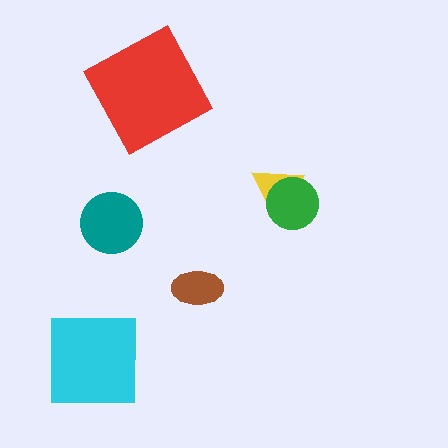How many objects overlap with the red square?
0 objects overlap with the red square.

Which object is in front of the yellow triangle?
The green circle is in front of the yellow triangle.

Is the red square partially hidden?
No, no other shape covers it.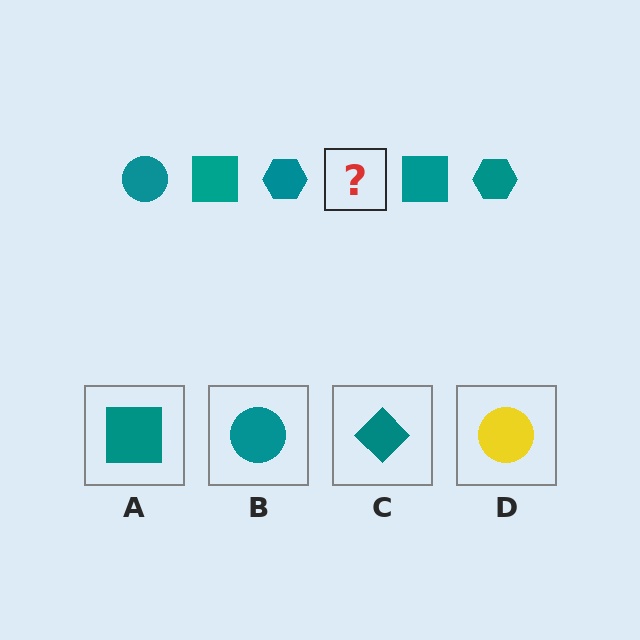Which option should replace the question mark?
Option B.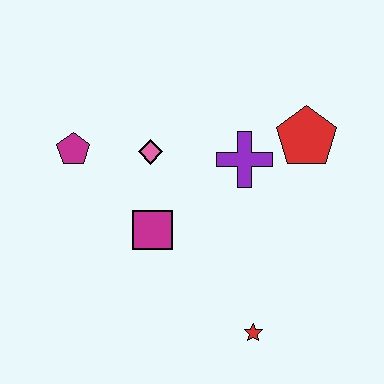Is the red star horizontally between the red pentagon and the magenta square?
Yes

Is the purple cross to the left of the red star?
Yes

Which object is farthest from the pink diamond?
The red star is farthest from the pink diamond.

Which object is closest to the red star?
The magenta square is closest to the red star.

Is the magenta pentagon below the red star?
No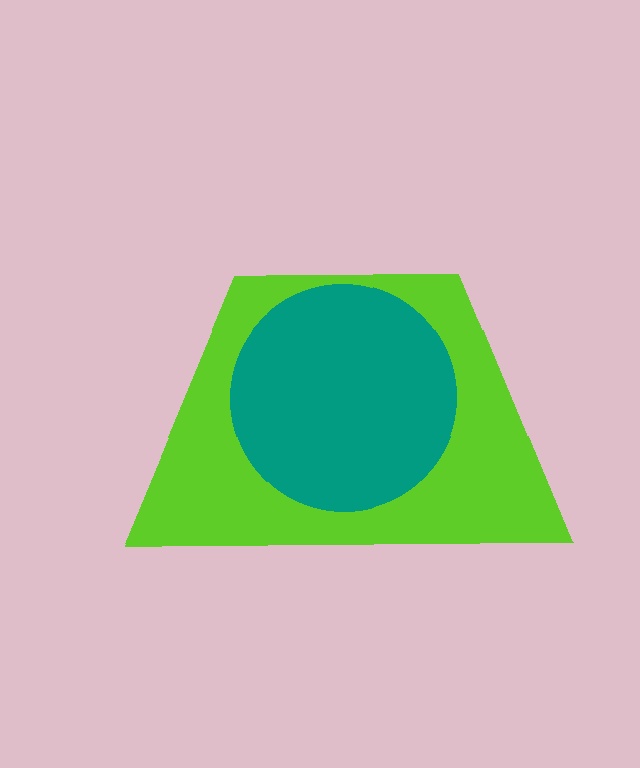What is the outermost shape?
The lime trapezoid.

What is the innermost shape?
The teal circle.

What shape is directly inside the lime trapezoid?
The teal circle.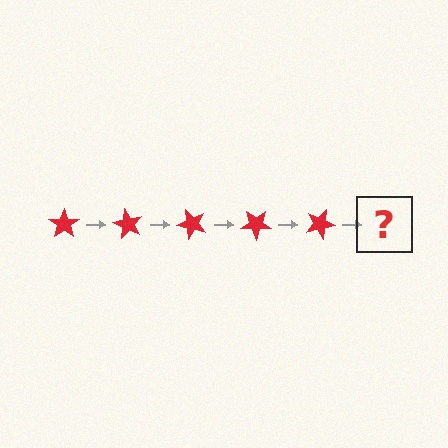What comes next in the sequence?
The next element should be a red star rotated 300 degrees.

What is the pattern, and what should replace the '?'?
The pattern is that the star rotates 60 degrees each step. The '?' should be a red star rotated 300 degrees.